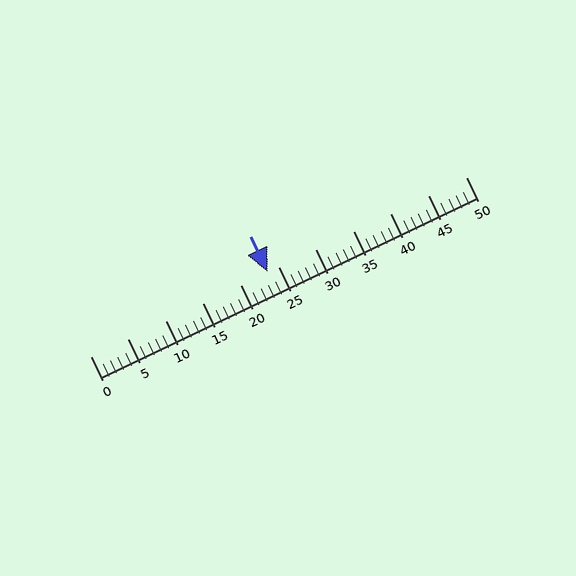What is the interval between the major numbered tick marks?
The major tick marks are spaced 5 units apart.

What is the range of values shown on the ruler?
The ruler shows values from 0 to 50.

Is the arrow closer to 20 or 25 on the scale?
The arrow is closer to 25.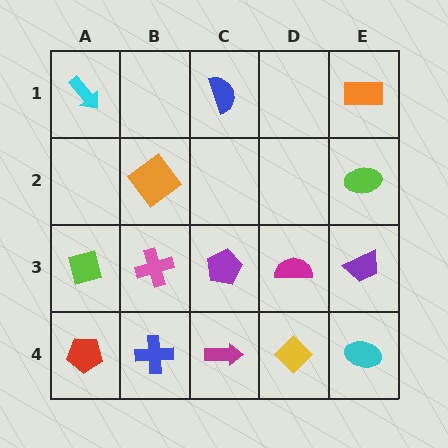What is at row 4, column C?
A magenta arrow.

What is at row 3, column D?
A magenta semicircle.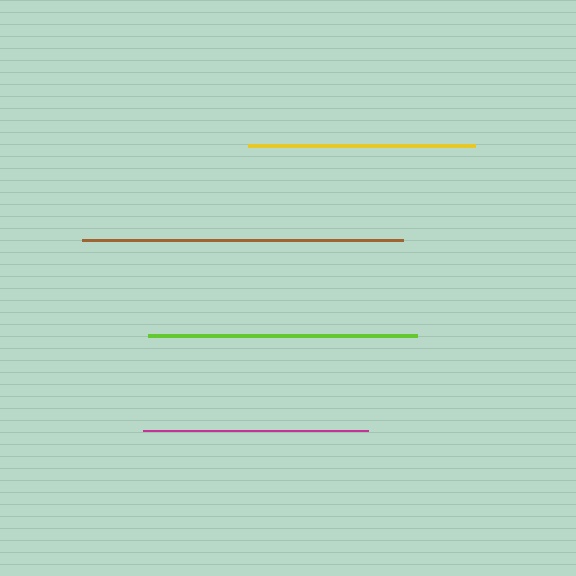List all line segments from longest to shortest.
From longest to shortest: brown, lime, yellow, magenta.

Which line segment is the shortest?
The magenta line is the shortest at approximately 225 pixels.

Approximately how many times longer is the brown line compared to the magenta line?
The brown line is approximately 1.4 times the length of the magenta line.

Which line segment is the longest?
The brown line is the longest at approximately 321 pixels.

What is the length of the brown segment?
The brown segment is approximately 321 pixels long.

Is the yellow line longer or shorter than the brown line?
The brown line is longer than the yellow line.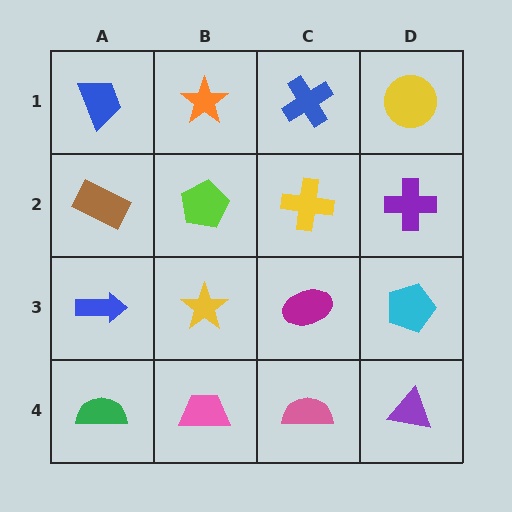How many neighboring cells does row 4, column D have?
2.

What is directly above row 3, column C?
A yellow cross.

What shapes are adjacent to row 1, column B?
A lime pentagon (row 2, column B), a blue trapezoid (row 1, column A), a blue cross (row 1, column C).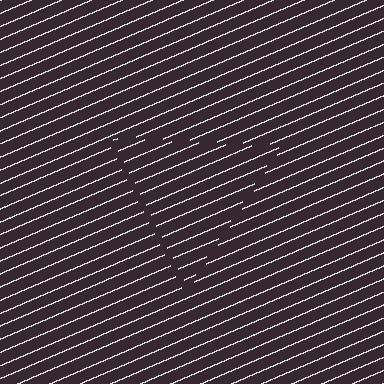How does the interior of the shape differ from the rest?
The interior of the shape contains the same grating, shifted by half a period — the contour is defined by the phase discontinuity where line-ends from the inner and outer gratings abut.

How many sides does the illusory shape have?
3 sides — the line-ends trace a triangle.